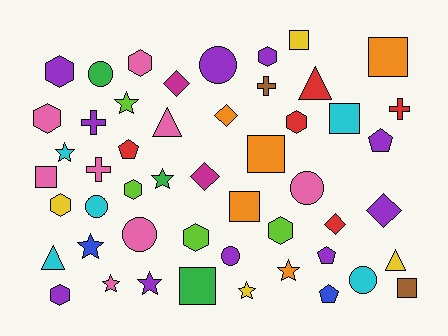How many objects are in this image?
There are 50 objects.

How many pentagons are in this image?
There are 4 pentagons.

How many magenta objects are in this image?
There are 2 magenta objects.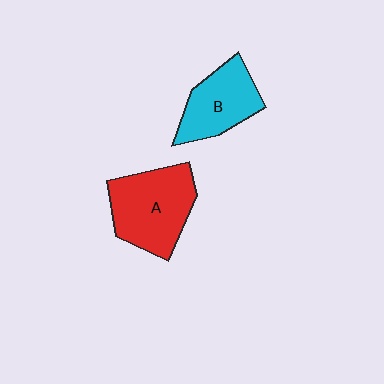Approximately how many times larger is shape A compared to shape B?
Approximately 1.3 times.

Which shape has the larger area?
Shape A (red).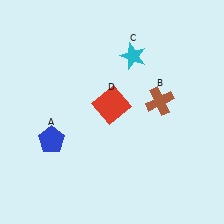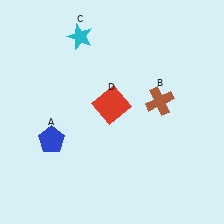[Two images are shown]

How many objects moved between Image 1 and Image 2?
1 object moved between the two images.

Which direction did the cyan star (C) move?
The cyan star (C) moved left.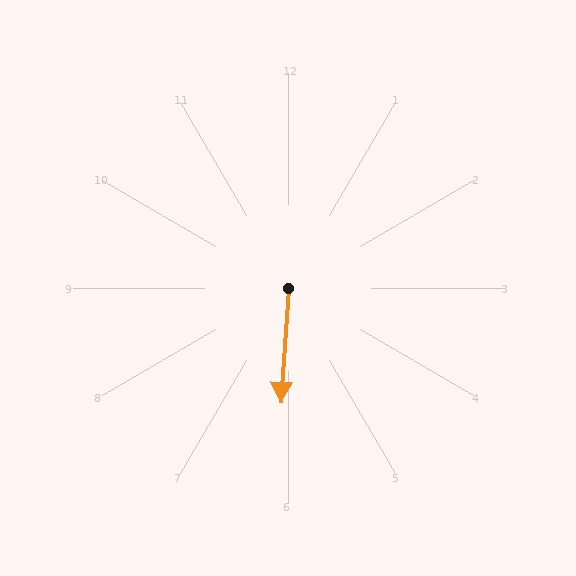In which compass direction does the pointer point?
South.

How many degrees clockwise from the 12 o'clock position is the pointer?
Approximately 184 degrees.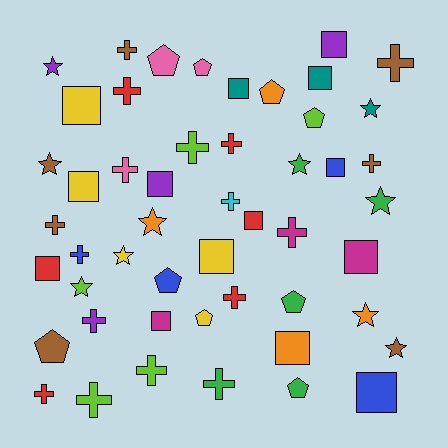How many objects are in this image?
There are 50 objects.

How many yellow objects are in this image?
There are 5 yellow objects.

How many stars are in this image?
There are 10 stars.